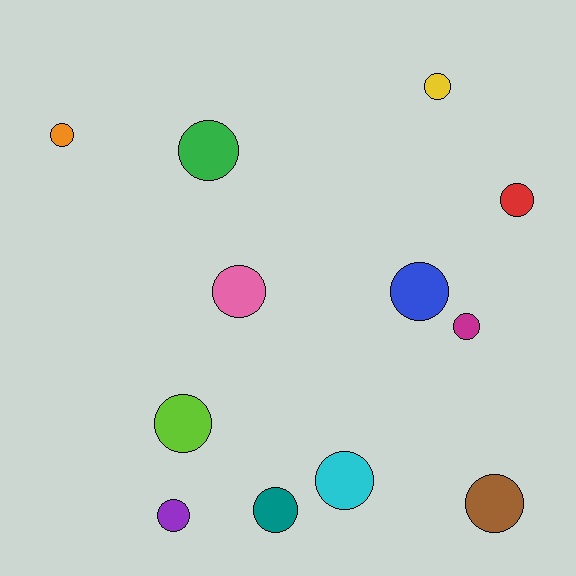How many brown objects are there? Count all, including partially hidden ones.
There is 1 brown object.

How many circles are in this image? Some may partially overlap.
There are 12 circles.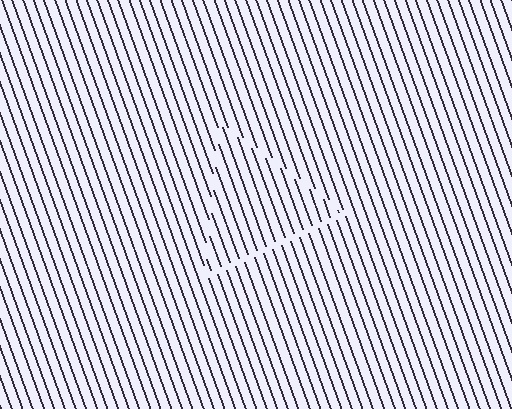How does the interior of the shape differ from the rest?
The interior of the shape contains the same grating, shifted by half a period — the contour is defined by the phase discontinuity where line-ends from the inner and outer gratings abut.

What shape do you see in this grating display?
An illusory triangle. The interior of the shape contains the same grating, shifted by half a period — the contour is defined by the phase discontinuity where line-ends from the inner and outer gratings abut.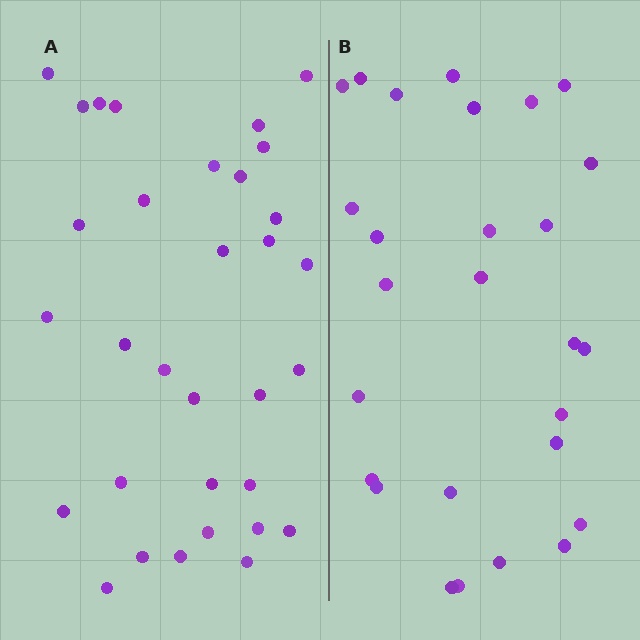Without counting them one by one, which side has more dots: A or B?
Region A (the left region) has more dots.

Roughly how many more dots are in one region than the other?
Region A has about 5 more dots than region B.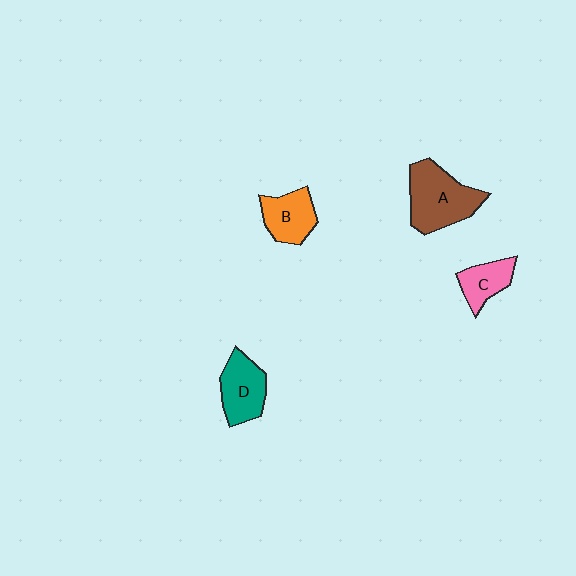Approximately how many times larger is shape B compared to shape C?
Approximately 1.2 times.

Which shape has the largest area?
Shape A (brown).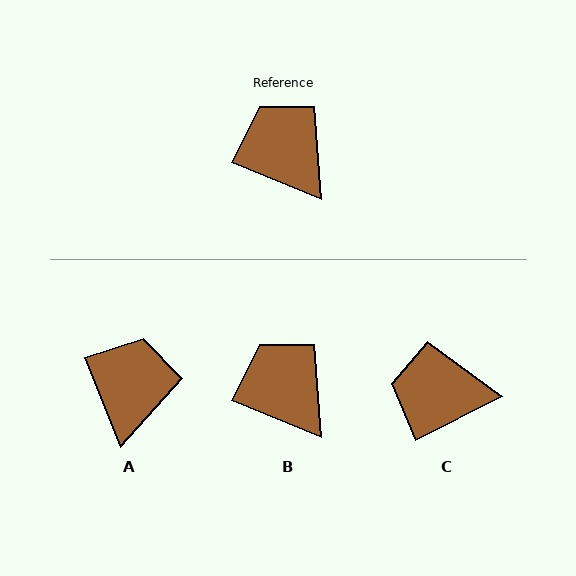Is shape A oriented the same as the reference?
No, it is off by about 46 degrees.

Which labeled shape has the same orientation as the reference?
B.